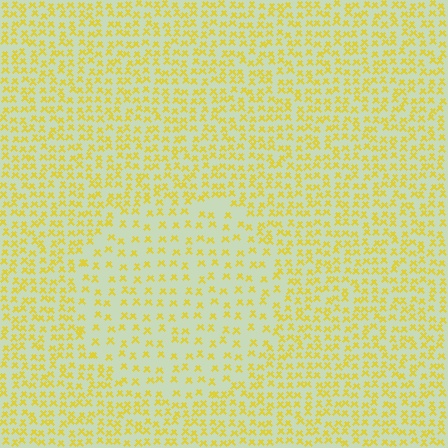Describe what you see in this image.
The image contains small yellow elements arranged at two different densities. A circle-shaped region is visible where the elements are less densely packed than the surrounding area.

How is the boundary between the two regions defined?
The boundary is defined by a change in element density (approximately 1.8x ratio). All elements are the same color, size, and shape.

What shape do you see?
I see a circle.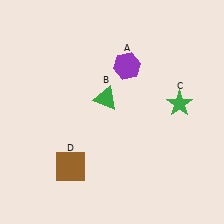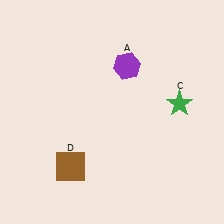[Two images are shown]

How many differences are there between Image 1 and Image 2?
There is 1 difference between the two images.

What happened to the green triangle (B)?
The green triangle (B) was removed in Image 2. It was in the top-left area of Image 1.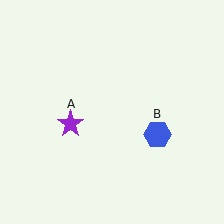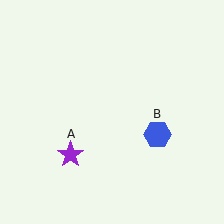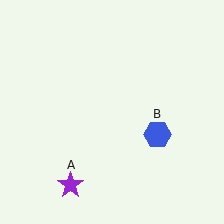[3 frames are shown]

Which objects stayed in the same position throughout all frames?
Blue hexagon (object B) remained stationary.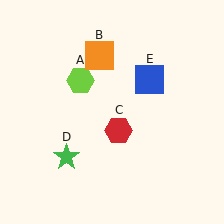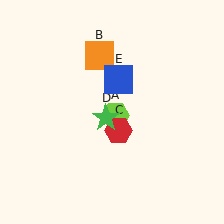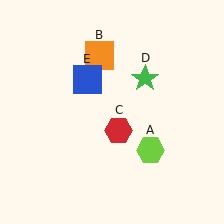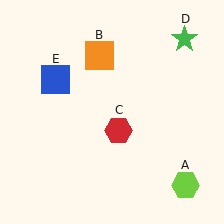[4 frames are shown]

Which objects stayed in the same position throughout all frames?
Orange square (object B) and red hexagon (object C) remained stationary.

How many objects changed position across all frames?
3 objects changed position: lime hexagon (object A), green star (object D), blue square (object E).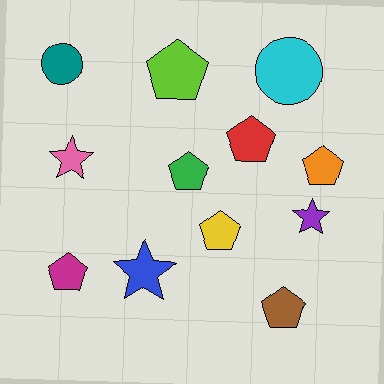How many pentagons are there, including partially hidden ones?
There are 7 pentagons.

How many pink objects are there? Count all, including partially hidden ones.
There is 1 pink object.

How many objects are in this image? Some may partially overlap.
There are 12 objects.